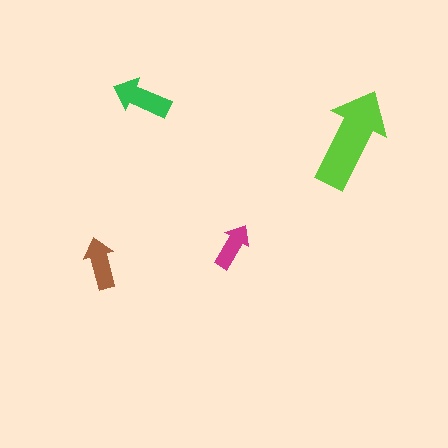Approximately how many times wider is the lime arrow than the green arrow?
About 1.5 times wider.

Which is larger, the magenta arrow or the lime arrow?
The lime one.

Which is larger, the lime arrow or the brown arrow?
The lime one.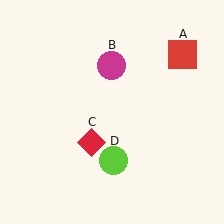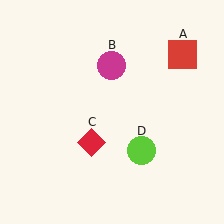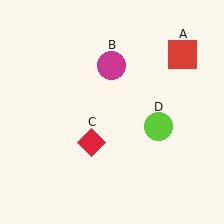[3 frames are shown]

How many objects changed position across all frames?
1 object changed position: lime circle (object D).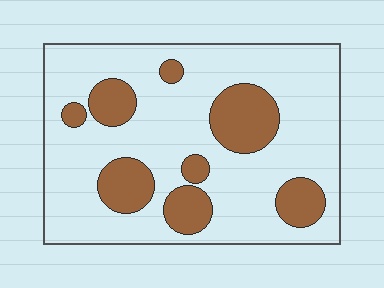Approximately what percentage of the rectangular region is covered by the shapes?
Approximately 25%.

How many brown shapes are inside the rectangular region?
8.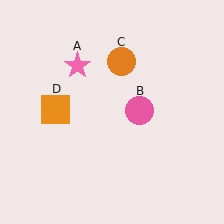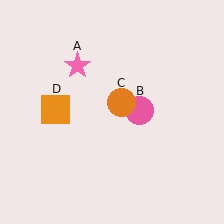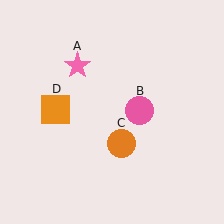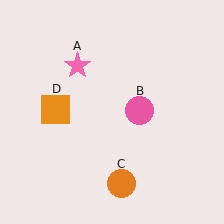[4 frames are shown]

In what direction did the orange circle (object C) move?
The orange circle (object C) moved down.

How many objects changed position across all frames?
1 object changed position: orange circle (object C).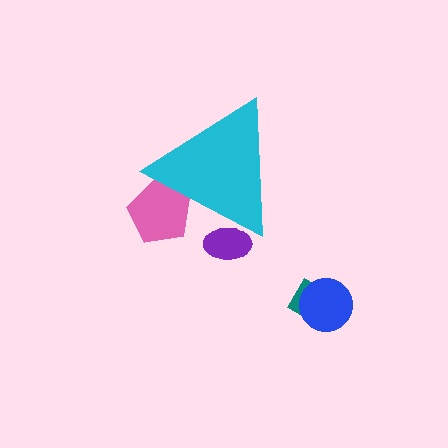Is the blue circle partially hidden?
No, the blue circle is fully visible.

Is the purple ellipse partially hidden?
Yes, the purple ellipse is partially hidden behind the cyan triangle.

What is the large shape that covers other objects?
A cyan triangle.